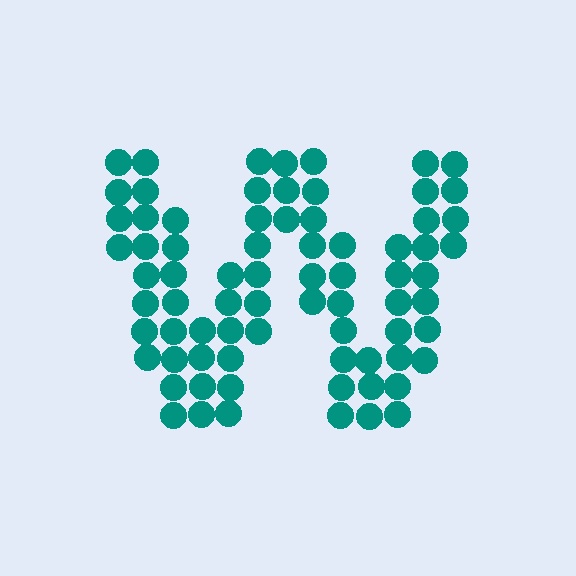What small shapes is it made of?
It is made of small circles.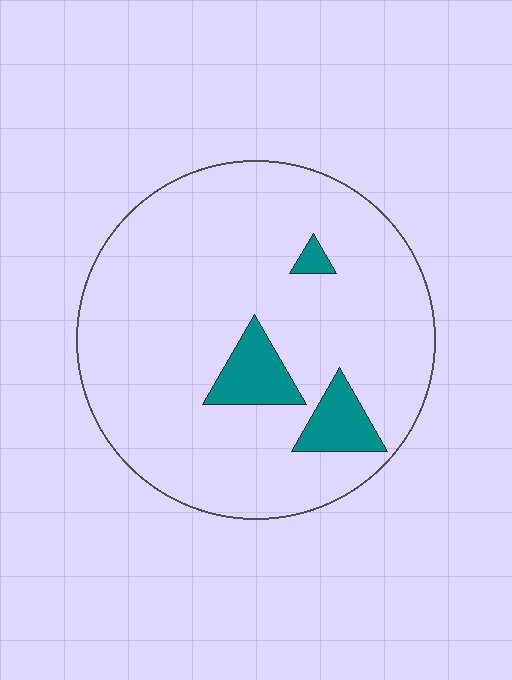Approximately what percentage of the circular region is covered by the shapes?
Approximately 10%.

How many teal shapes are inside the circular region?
3.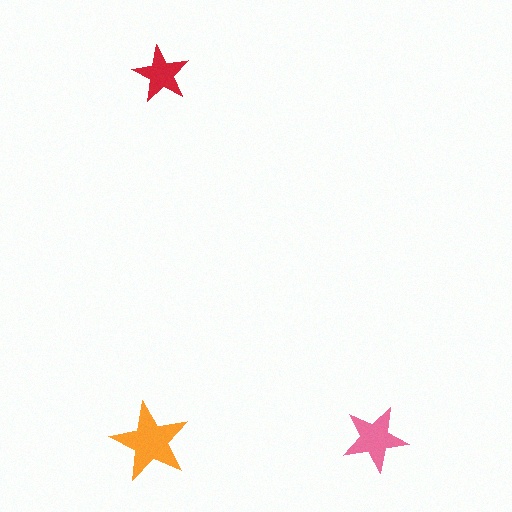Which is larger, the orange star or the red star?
The orange one.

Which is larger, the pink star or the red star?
The pink one.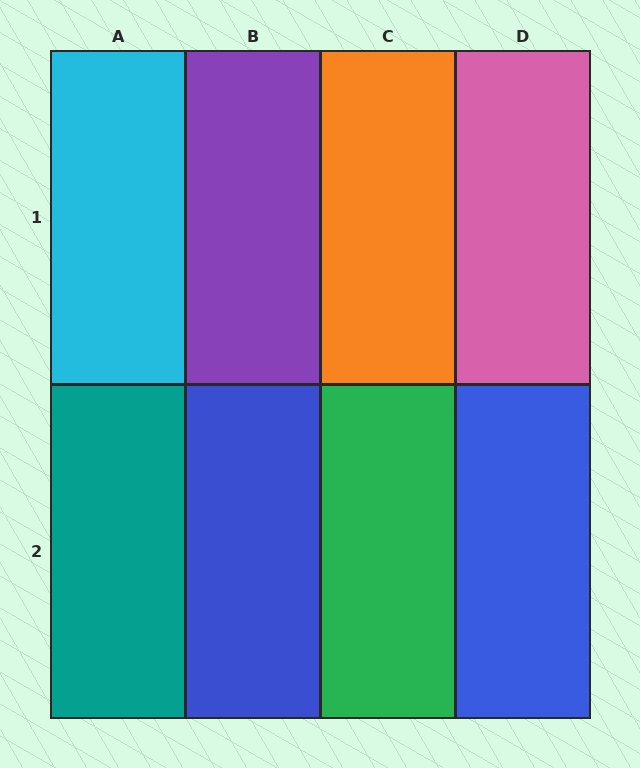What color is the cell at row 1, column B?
Purple.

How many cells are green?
1 cell is green.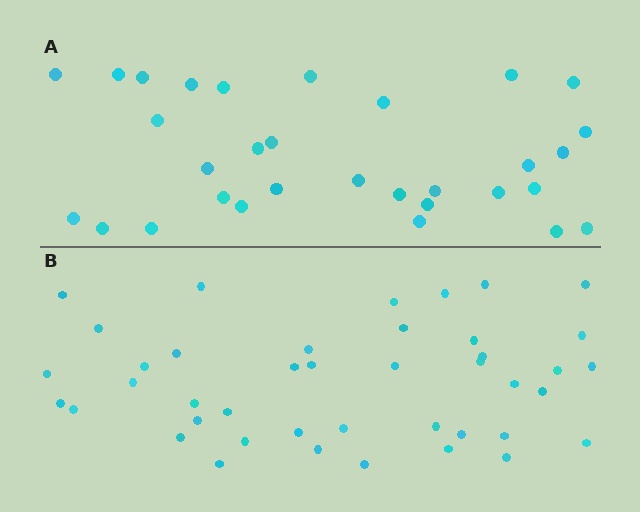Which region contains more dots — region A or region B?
Region B (the bottom region) has more dots.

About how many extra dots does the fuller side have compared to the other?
Region B has roughly 12 or so more dots than region A.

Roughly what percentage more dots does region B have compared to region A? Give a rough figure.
About 35% more.